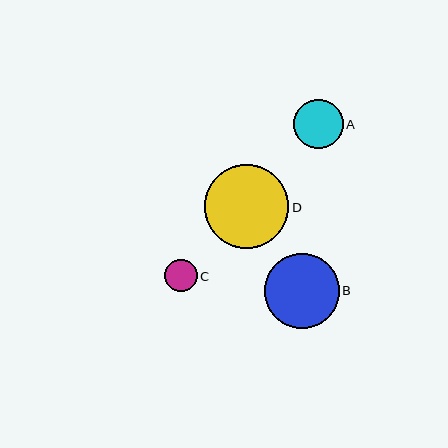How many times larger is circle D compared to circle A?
Circle D is approximately 1.7 times the size of circle A.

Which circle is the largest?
Circle D is the largest with a size of approximately 85 pixels.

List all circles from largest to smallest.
From largest to smallest: D, B, A, C.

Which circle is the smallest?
Circle C is the smallest with a size of approximately 33 pixels.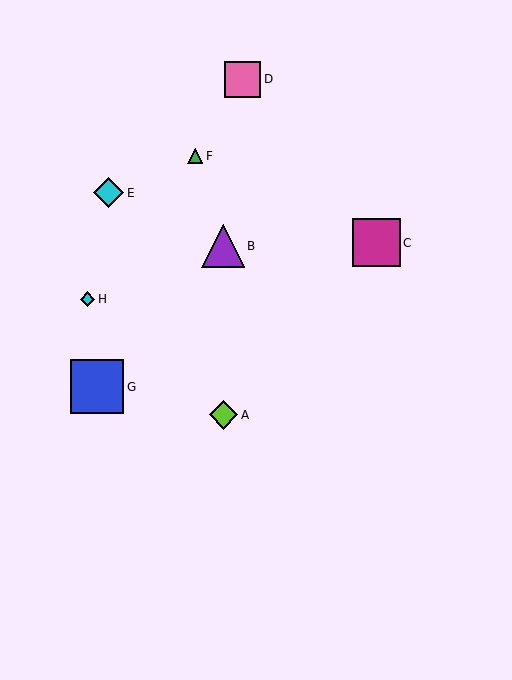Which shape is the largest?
The blue square (labeled G) is the largest.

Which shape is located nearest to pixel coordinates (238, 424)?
The lime diamond (labeled A) at (224, 415) is nearest to that location.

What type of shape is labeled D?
Shape D is a pink square.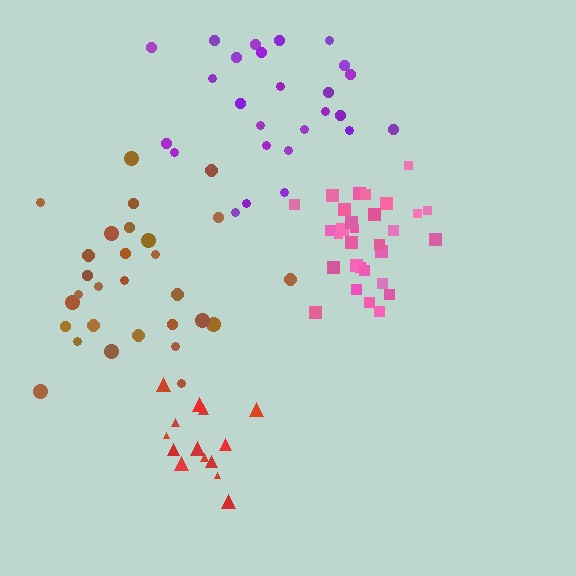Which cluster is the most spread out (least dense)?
Purple.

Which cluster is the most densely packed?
Pink.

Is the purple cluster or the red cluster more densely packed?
Red.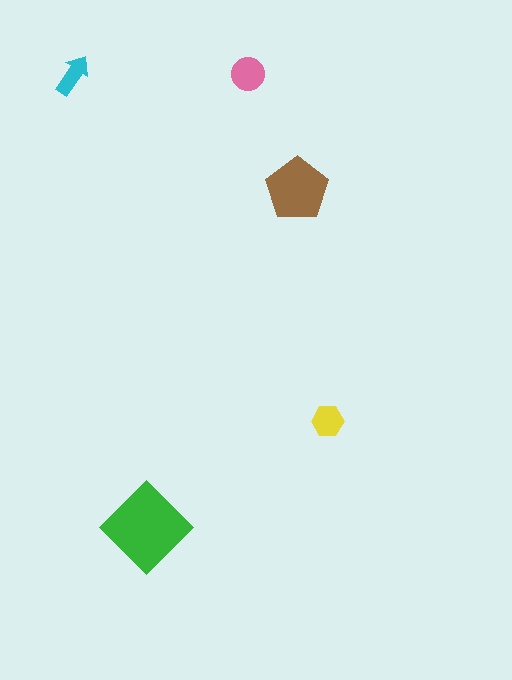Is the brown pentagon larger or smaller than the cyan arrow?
Larger.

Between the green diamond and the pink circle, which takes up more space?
The green diamond.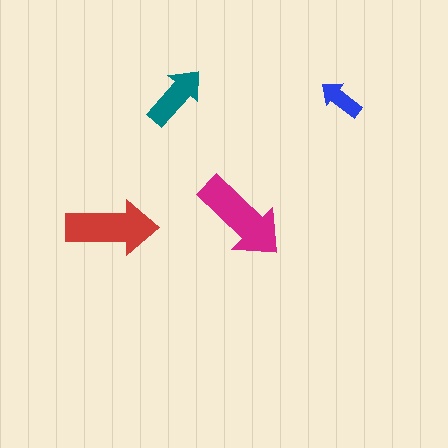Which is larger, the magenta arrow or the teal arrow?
The magenta one.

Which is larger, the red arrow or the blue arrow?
The red one.